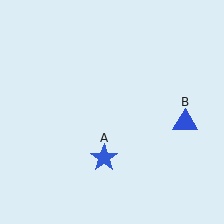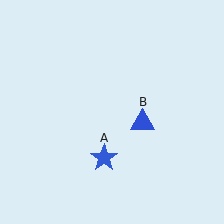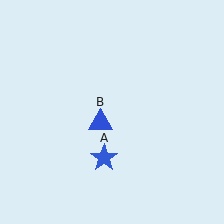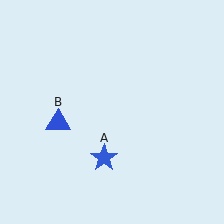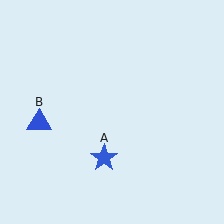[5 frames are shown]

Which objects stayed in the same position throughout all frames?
Blue star (object A) remained stationary.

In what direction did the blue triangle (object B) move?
The blue triangle (object B) moved left.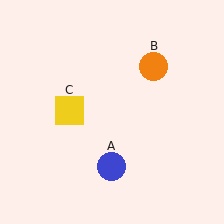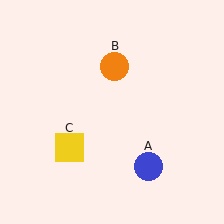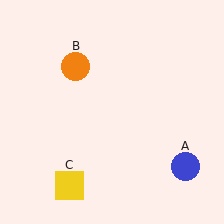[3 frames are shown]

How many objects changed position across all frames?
3 objects changed position: blue circle (object A), orange circle (object B), yellow square (object C).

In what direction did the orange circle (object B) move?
The orange circle (object B) moved left.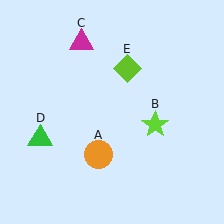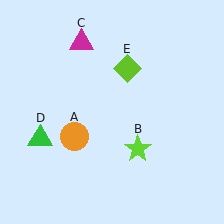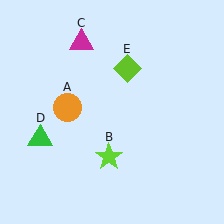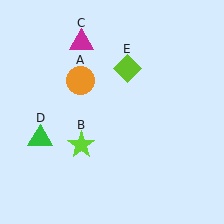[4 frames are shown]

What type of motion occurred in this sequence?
The orange circle (object A), lime star (object B) rotated clockwise around the center of the scene.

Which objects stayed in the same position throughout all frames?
Magenta triangle (object C) and green triangle (object D) and lime diamond (object E) remained stationary.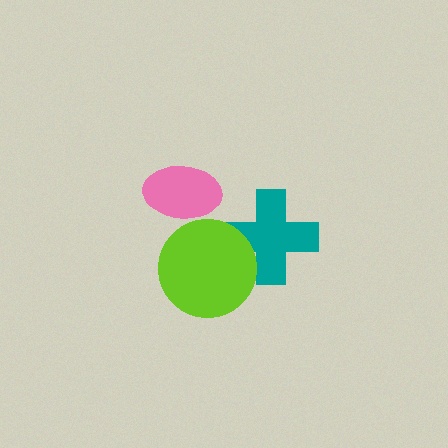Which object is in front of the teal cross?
The lime circle is in front of the teal cross.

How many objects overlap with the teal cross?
1 object overlaps with the teal cross.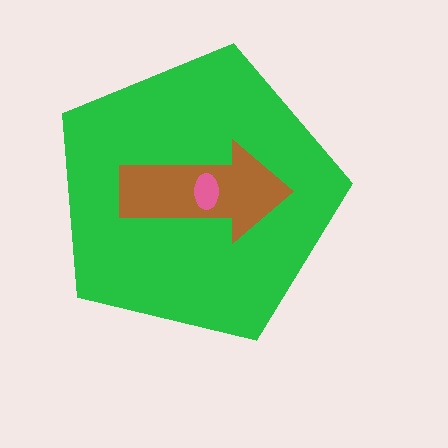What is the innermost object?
The pink ellipse.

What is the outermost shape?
The green pentagon.